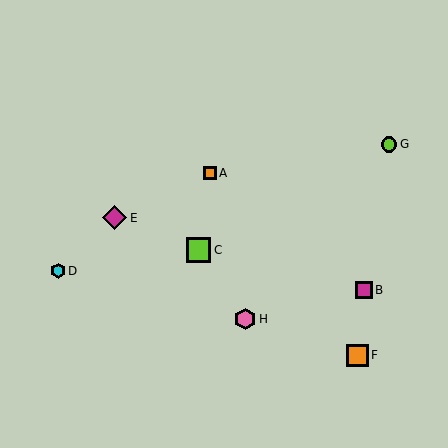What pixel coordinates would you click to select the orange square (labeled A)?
Click at (210, 173) to select the orange square A.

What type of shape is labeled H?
Shape H is a pink hexagon.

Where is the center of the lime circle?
The center of the lime circle is at (389, 144).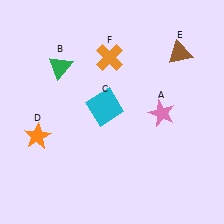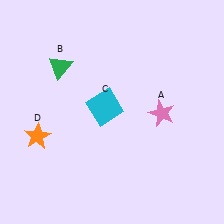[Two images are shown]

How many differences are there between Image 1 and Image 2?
There are 2 differences between the two images.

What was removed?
The brown triangle (E), the orange cross (F) were removed in Image 2.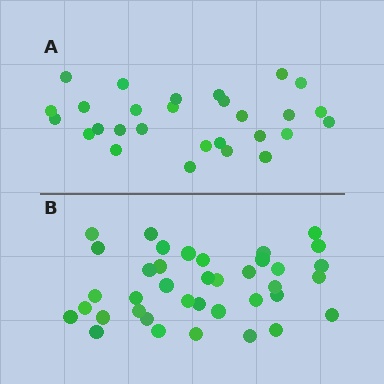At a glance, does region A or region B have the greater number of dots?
Region B (the bottom region) has more dots.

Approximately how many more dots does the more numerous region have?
Region B has roughly 10 or so more dots than region A.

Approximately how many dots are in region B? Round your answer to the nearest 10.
About 40 dots. (The exact count is 38, which rounds to 40.)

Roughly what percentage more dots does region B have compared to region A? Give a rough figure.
About 35% more.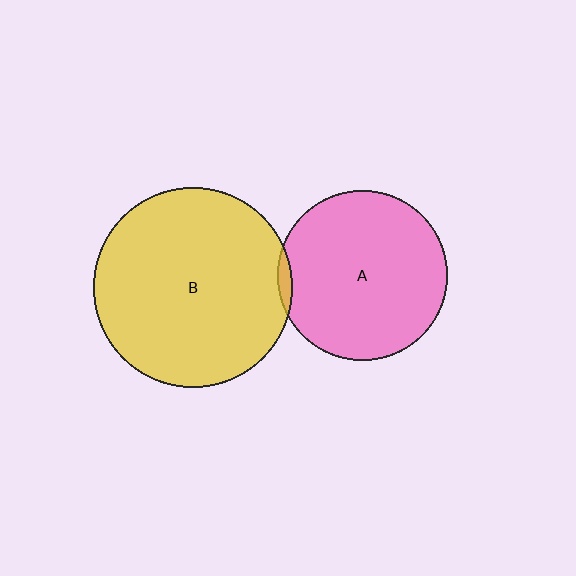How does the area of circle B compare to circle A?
Approximately 1.4 times.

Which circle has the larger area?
Circle B (yellow).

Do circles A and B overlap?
Yes.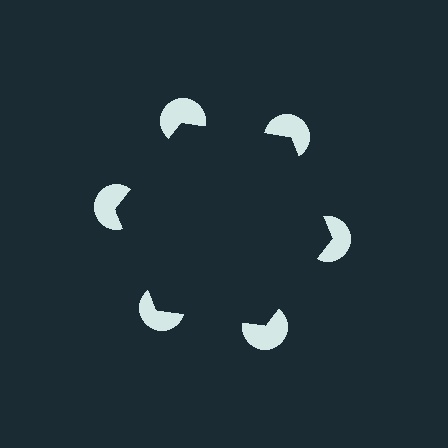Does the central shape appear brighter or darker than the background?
It typically appears slightly darker than the background, even though no actual brightness change is drawn.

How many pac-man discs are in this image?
There are 6 — one at each vertex of the illusory hexagon.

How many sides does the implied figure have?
6 sides.